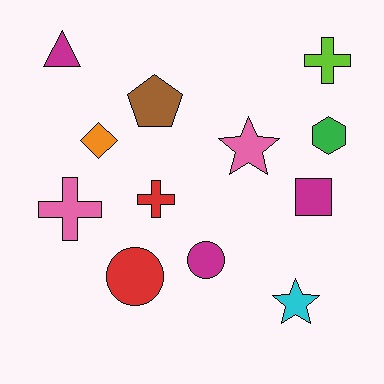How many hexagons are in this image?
There is 1 hexagon.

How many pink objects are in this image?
There are 2 pink objects.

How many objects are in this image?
There are 12 objects.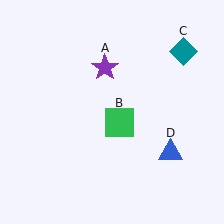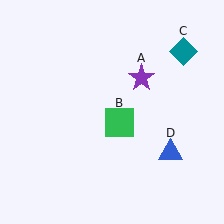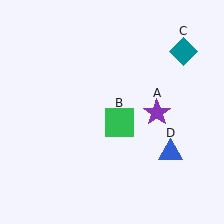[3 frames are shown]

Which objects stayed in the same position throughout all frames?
Green square (object B) and teal diamond (object C) and blue triangle (object D) remained stationary.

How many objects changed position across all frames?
1 object changed position: purple star (object A).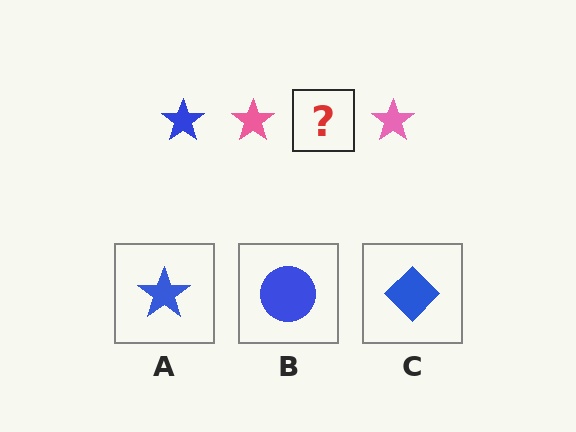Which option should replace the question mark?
Option A.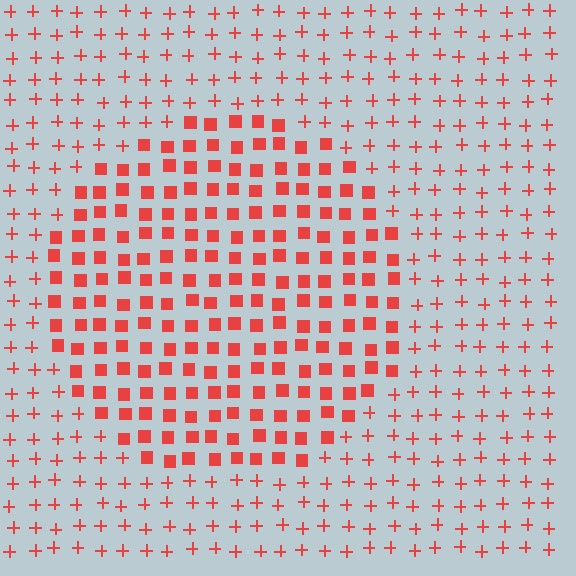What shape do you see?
I see a circle.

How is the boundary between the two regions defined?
The boundary is defined by a change in element shape: squares inside vs. plus signs outside. All elements share the same color and spacing.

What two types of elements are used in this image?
The image uses squares inside the circle region and plus signs outside it.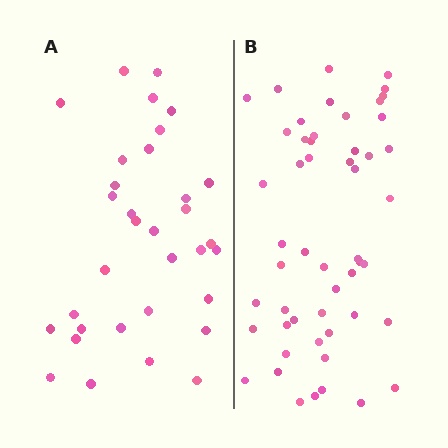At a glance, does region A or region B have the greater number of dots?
Region B (the right region) has more dots.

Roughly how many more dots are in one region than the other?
Region B has approximately 20 more dots than region A.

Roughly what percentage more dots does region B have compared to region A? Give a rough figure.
About 60% more.